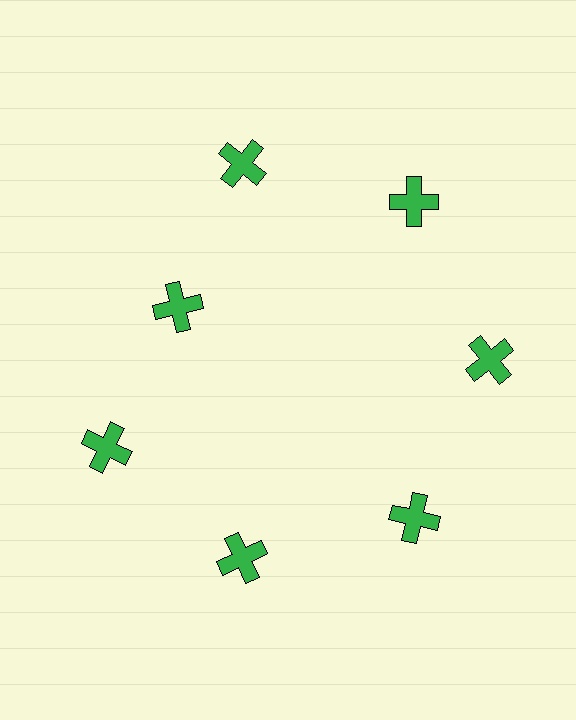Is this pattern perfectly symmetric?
No. The 7 green crosses are arranged in a ring, but one element near the 10 o'clock position is pulled inward toward the center, breaking the 7-fold rotational symmetry.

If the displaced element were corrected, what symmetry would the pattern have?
It would have 7-fold rotational symmetry — the pattern would map onto itself every 51 degrees.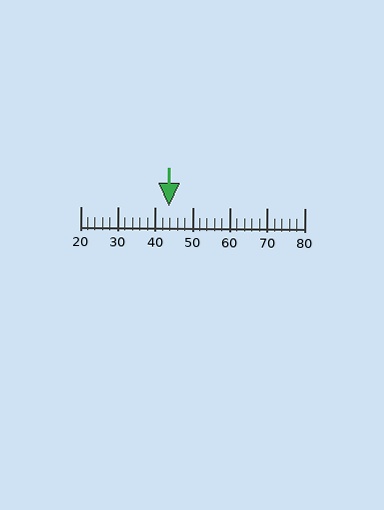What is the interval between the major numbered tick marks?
The major tick marks are spaced 10 units apart.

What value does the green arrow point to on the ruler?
The green arrow points to approximately 44.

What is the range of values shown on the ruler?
The ruler shows values from 20 to 80.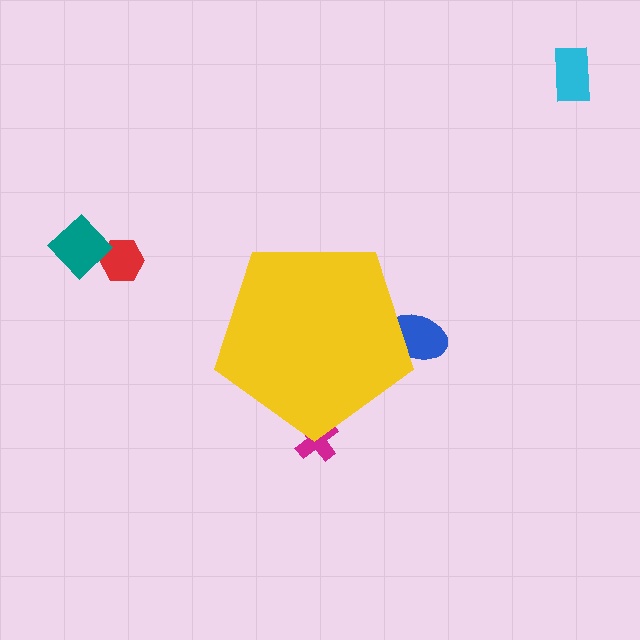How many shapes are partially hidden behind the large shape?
2 shapes are partially hidden.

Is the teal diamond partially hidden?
No, the teal diamond is fully visible.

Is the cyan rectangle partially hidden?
No, the cyan rectangle is fully visible.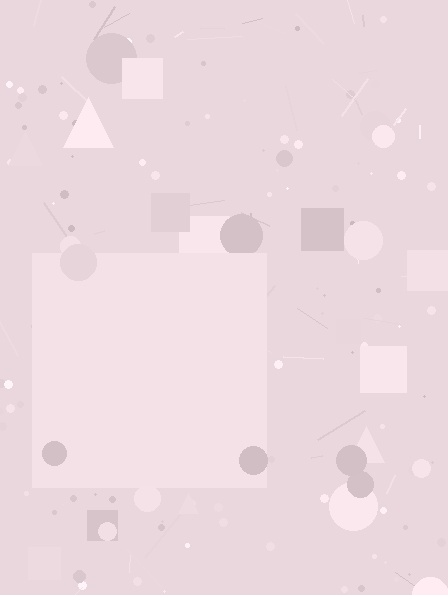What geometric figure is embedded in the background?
A square is embedded in the background.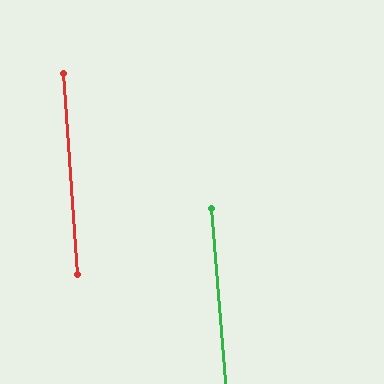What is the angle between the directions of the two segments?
Approximately 0 degrees.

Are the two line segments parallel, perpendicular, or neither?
Parallel — their directions differ by only 0.3°.